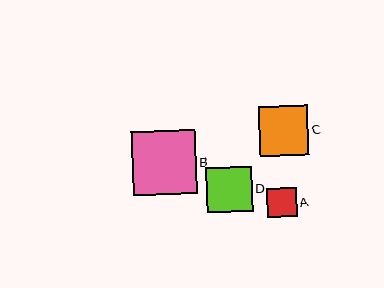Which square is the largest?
Square B is the largest with a size of approximately 64 pixels.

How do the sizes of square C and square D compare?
Square C and square D are approximately the same size.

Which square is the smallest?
Square A is the smallest with a size of approximately 29 pixels.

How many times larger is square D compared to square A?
Square D is approximately 1.6 times the size of square A.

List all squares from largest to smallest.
From largest to smallest: B, C, D, A.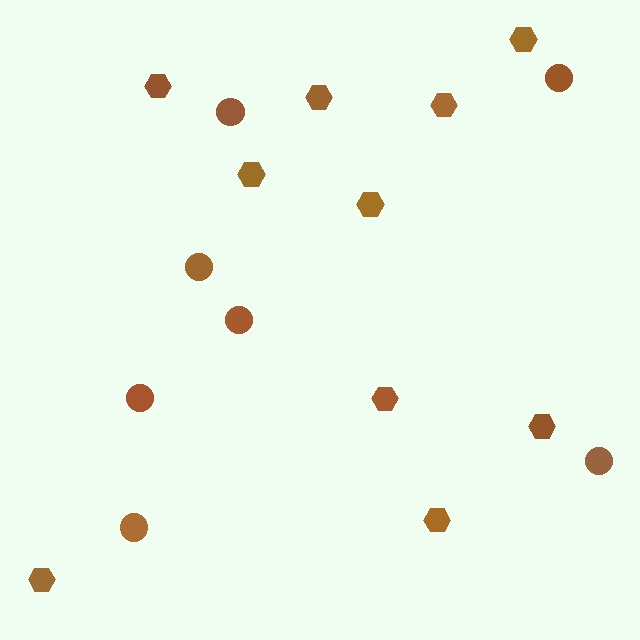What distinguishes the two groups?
There are 2 groups: one group of circles (7) and one group of hexagons (10).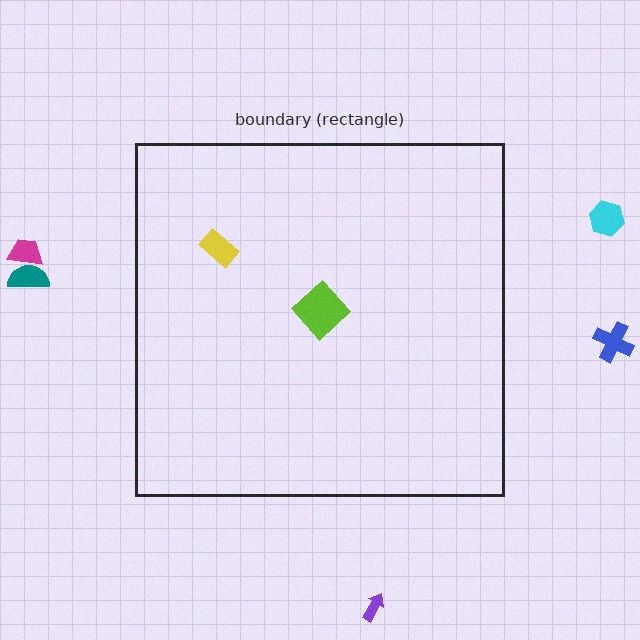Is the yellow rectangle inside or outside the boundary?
Inside.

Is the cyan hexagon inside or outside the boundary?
Outside.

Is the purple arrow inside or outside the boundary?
Outside.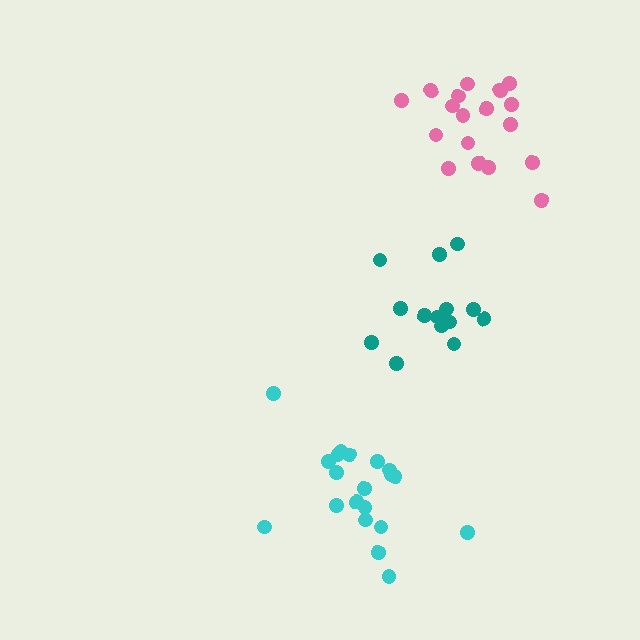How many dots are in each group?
Group 1: 18 dots, Group 2: 20 dots, Group 3: 15 dots (53 total).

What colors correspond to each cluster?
The clusters are colored: pink, cyan, teal.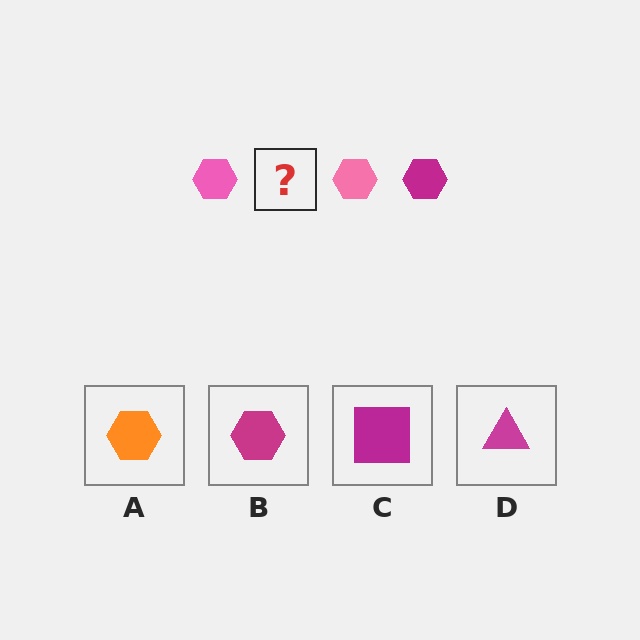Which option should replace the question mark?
Option B.